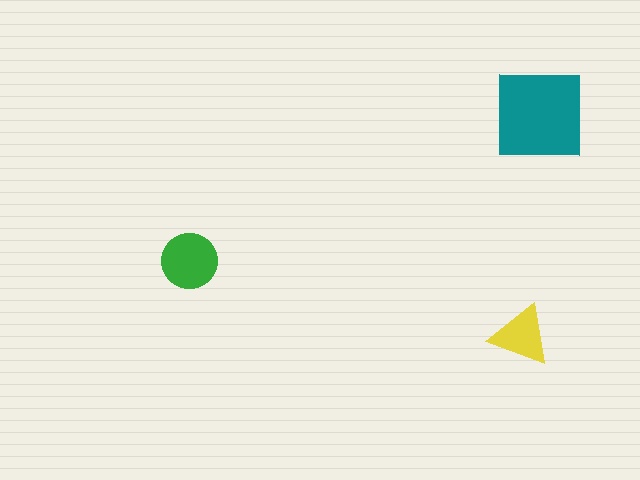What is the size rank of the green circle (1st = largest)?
2nd.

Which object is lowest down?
The yellow triangle is bottommost.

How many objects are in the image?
There are 3 objects in the image.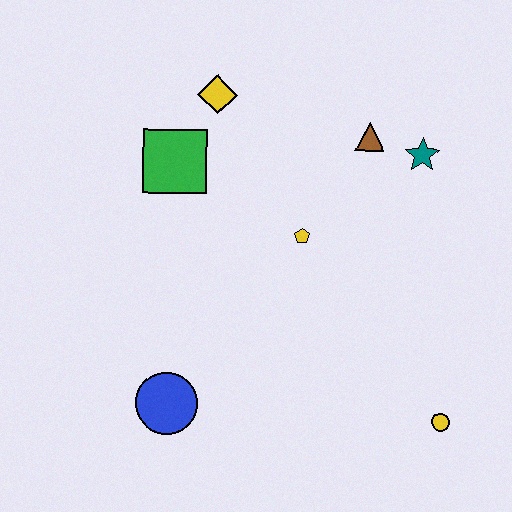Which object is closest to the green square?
The yellow diamond is closest to the green square.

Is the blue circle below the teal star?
Yes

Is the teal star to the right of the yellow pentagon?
Yes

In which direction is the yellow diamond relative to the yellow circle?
The yellow diamond is above the yellow circle.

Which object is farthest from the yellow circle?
The yellow diamond is farthest from the yellow circle.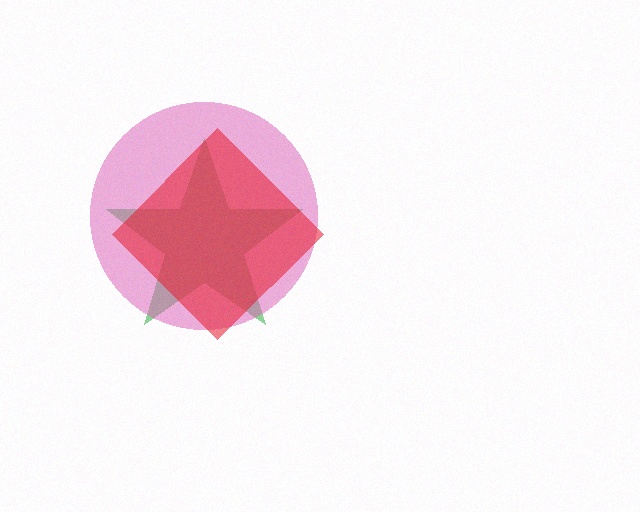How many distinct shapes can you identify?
There are 3 distinct shapes: a green star, a pink circle, a red diamond.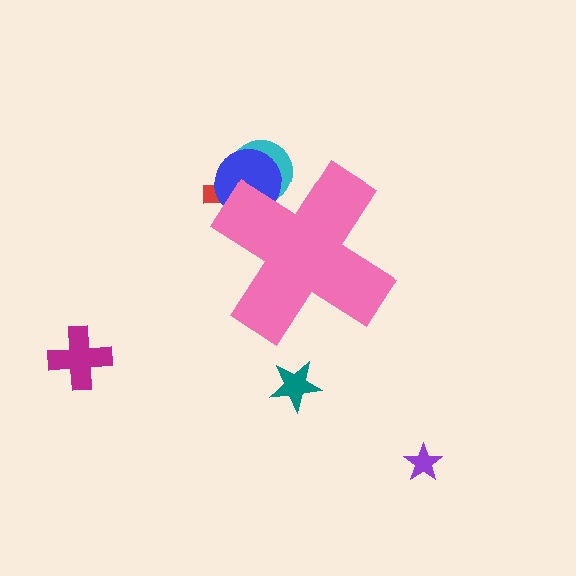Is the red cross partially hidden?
Yes, the red cross is partially hidden behind the pink cross.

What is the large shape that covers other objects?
A pink cross.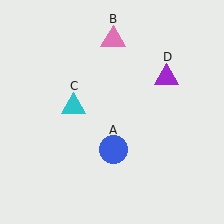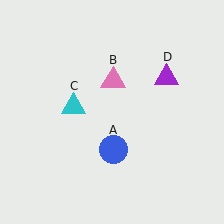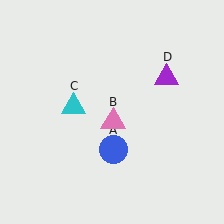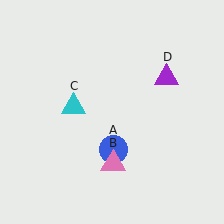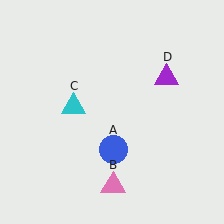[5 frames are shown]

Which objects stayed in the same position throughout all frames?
Blue circle (object A) and cyan triangle (object C) and purple triangle (object D) remained stationary.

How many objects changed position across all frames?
1 object changed position: pink triangle (object B).